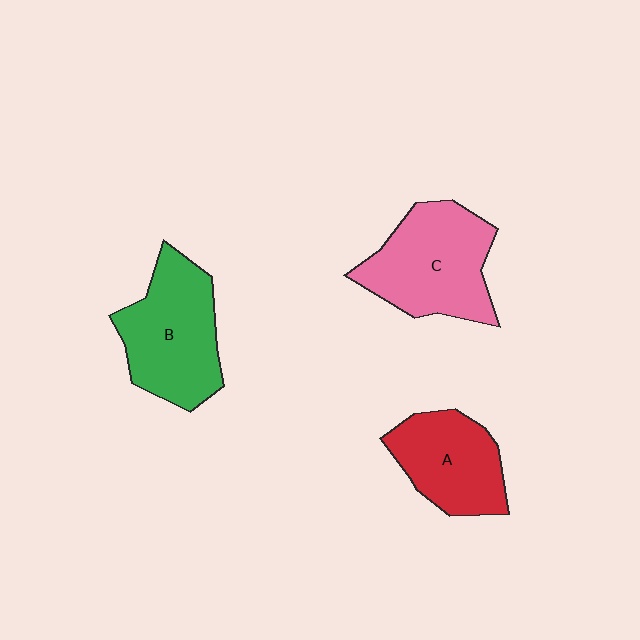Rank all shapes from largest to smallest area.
From largest to smallest: C (pink), B (green), A (red).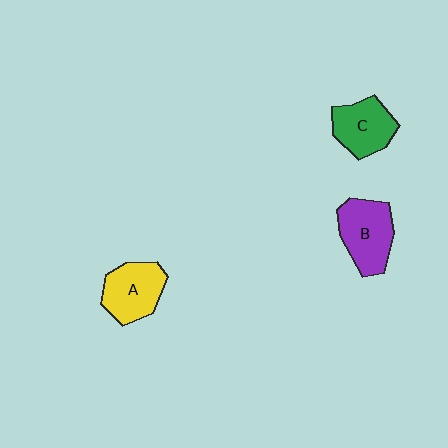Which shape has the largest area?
Shape B (purple).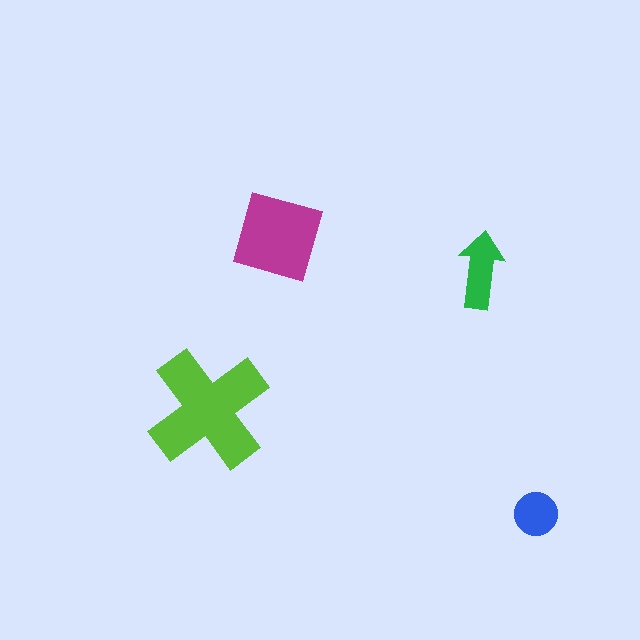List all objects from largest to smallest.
The lime cross, the magenta square, the green arrow, the blue circle.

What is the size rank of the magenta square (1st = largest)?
2nd.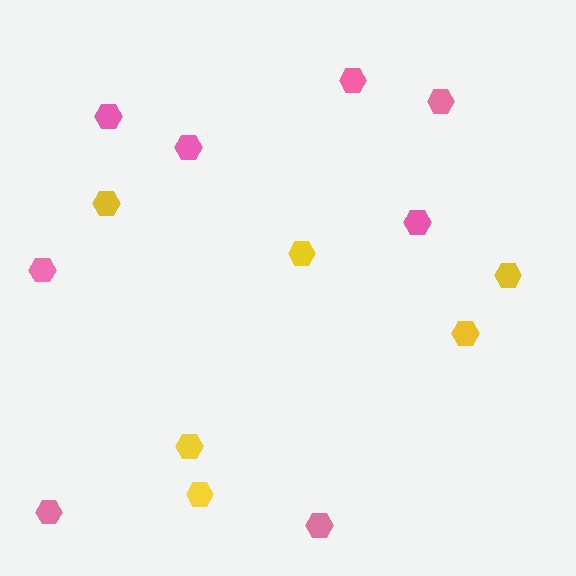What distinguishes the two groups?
There are 2 groups: one group of yellow hexagons (6) and one group of pink hexagons (8).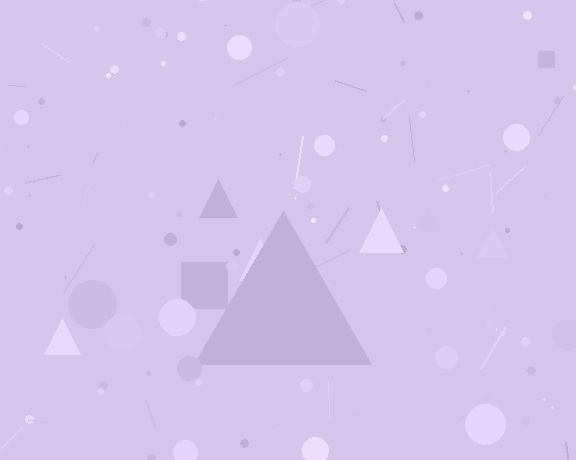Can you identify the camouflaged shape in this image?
The camouflaged shape is a triangle.